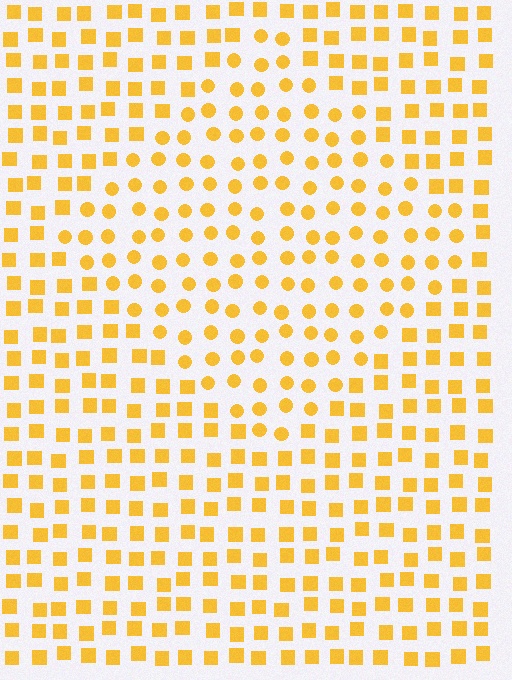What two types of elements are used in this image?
The image uses circles inside the diamond region and squares outside it.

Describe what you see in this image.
The image is filled with small yellow elements arranged in a uniform grid. A diamond-shaped region contains circles, while the surrounding area contains squares. The boundary is defined purely by the change in element shape.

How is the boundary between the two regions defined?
The boundary is defined by a change in element shape: circles inside vs. squares outside. All elements share the same color and spacing.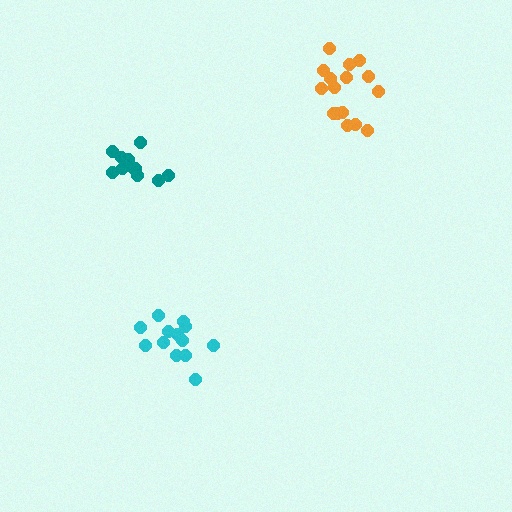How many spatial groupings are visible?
There are 3 spatial groupings.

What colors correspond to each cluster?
The clusters are colored: teal, orange, cyan.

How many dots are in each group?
Group 1: 12 dots, Group 2: 16 dots, Group 3: 13 dots (41 total).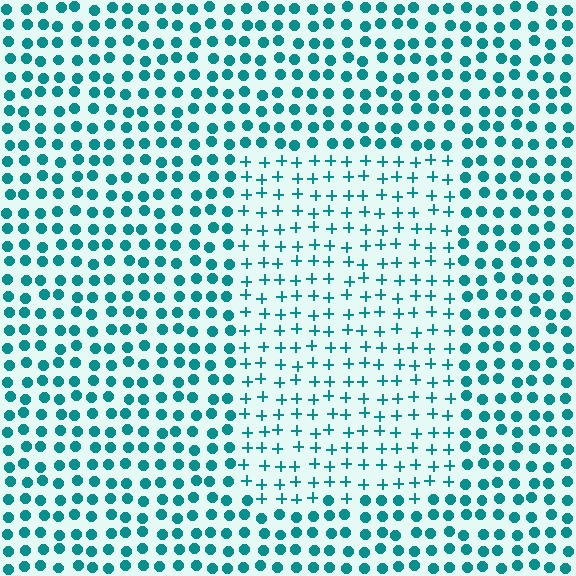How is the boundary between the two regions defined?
The boundary is defined by a change in element shape: plus signs inside vs. circles outside. All elements share the same color and spacing.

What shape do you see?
I see a rectangle.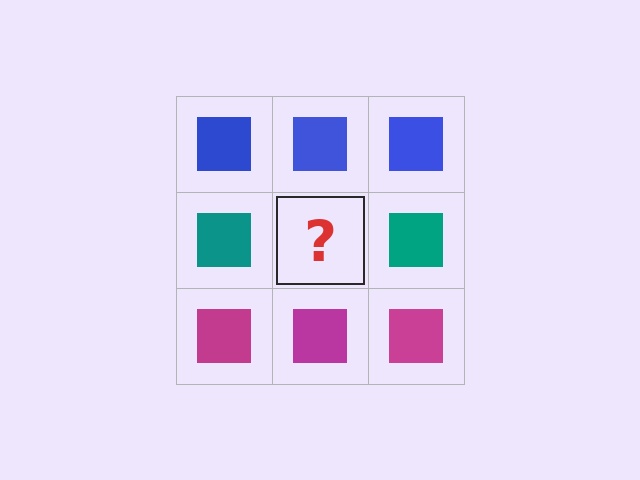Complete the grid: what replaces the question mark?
The question mark should be replaced with a teal square.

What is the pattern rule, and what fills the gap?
The rule is that each row has a consistent color. The gap should be filled with a teal square.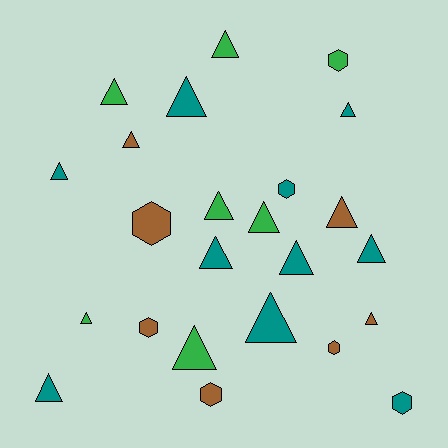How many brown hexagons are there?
There are 4 brown hexagons.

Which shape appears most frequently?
Triangle, with 17 objects.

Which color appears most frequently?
Teal, with 10 objects.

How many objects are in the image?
There are 24 objects.